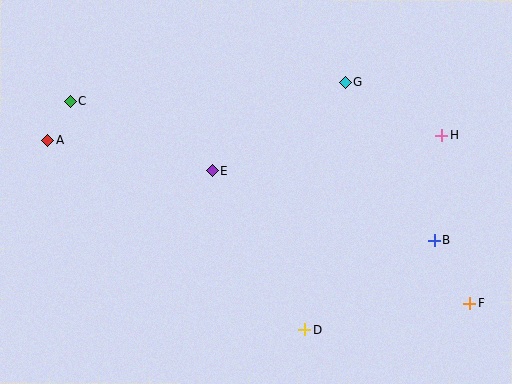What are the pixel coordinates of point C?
Point C is at (70, 101).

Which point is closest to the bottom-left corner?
Point A is closest to the bottom-left corner.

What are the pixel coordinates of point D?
Point D is at (305, 330).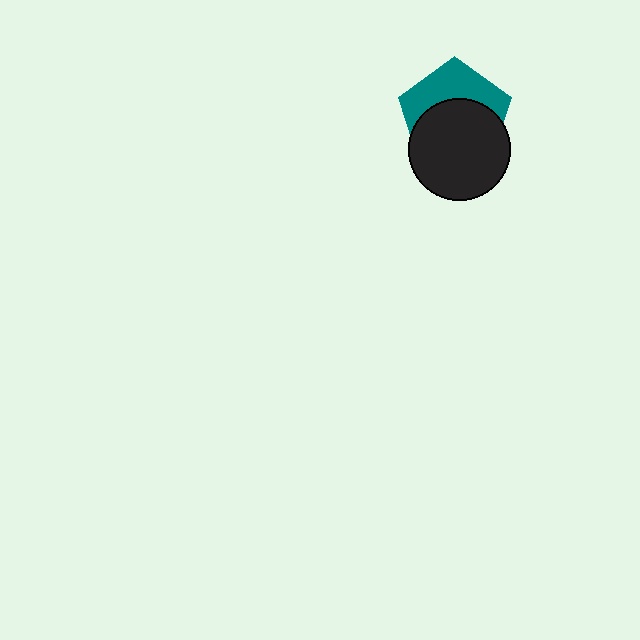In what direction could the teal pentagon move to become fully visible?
The teal pentagon could move up. That would shift it out from behind the black circle entirely.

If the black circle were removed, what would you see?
You would see the complete teal pentagon.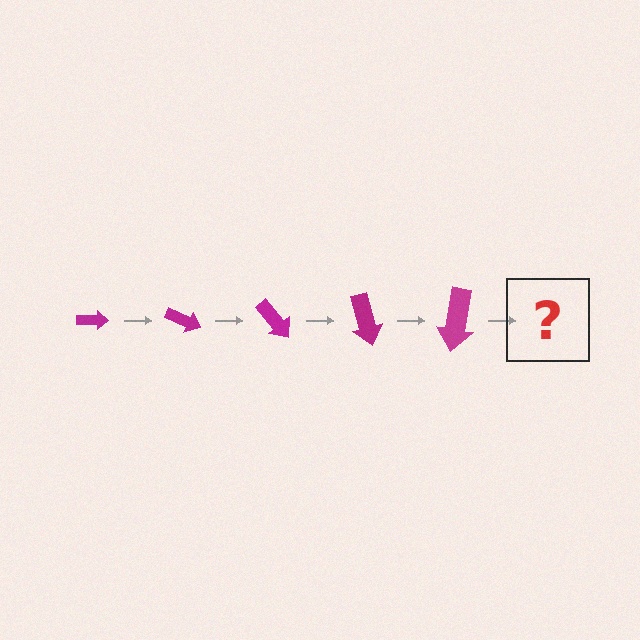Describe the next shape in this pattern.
It should be an arrow, larger than the previous one and rotated 125 degrees from the start.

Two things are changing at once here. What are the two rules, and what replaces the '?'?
The two rules are that the arrow grows larger each step and it rotates 25 degrees each step. The '?' should be an arrow, larger than the previous one and rotated 125 degrees from the start.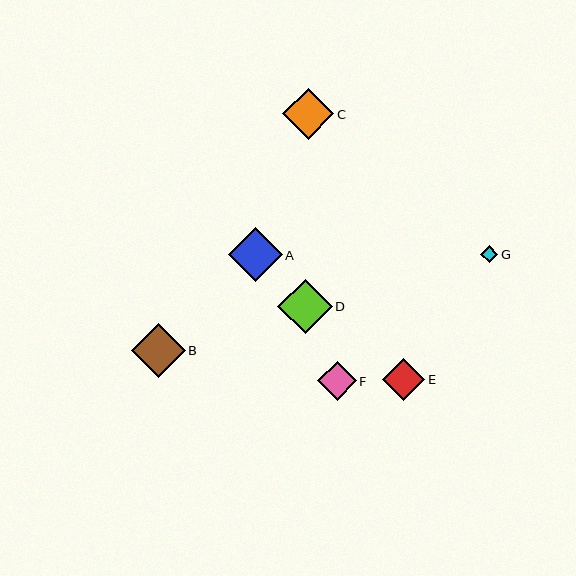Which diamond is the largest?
Diamond D is the largest with a size of approximately 55 pixels.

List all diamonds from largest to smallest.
From largest to smallest: D, B, A, C, E, F, G.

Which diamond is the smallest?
Diamond G is the smallest with a size of approximately 17 pixels.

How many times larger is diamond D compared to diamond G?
Diamond D is approximately 3.2 times the size of diamond G.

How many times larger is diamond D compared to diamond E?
Diamond D is approximately 1.3 times the size of diamond E.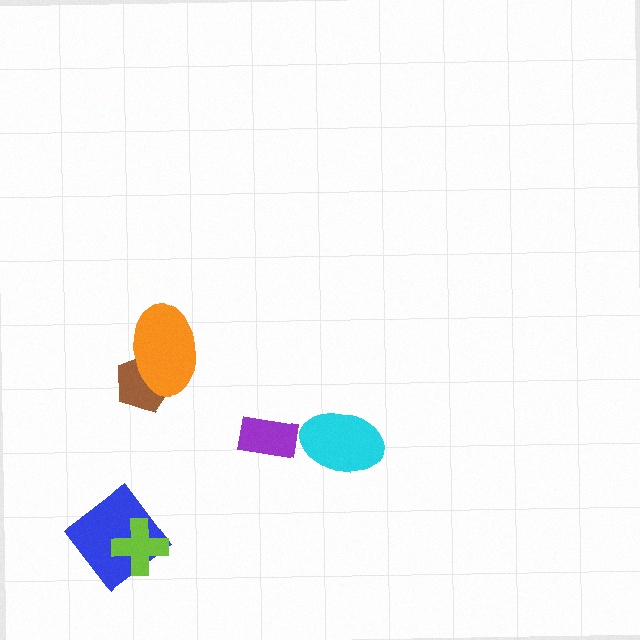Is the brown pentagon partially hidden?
Yes, it is partially covered by another shape.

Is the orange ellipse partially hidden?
No, no other shape covers it.